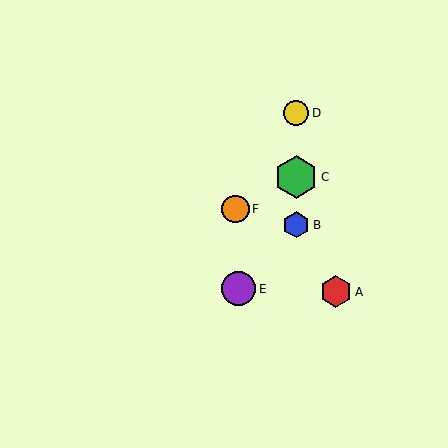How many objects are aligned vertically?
3 objects (B, C, D) are aligned vertically.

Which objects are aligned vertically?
Objects B, C, D are aligned vertically.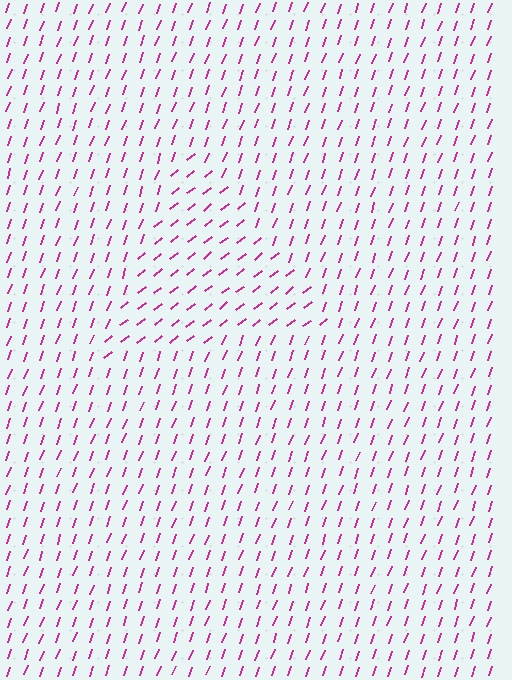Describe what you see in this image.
The image is filled with small magenta line segments. A triangle region in the image has lines oriented differently from the surrounding lines, creating a visible texture boundary.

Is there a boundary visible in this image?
Yes, there is a texture boundary formed by a change in line orientation.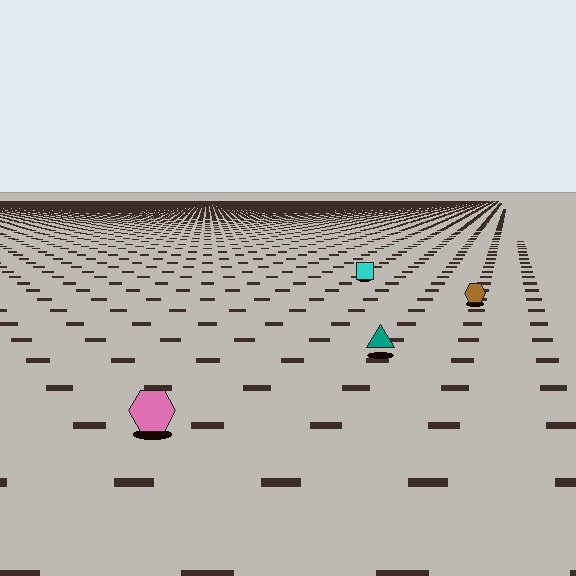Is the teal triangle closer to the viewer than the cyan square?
Yes. The teal triangle is closer — you can tell from the texture gradient: the ground texture is coarser near it.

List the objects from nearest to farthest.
From nearest to farthest: the pink hexagon, the teal triangle, the brown hexagon, the cyan square.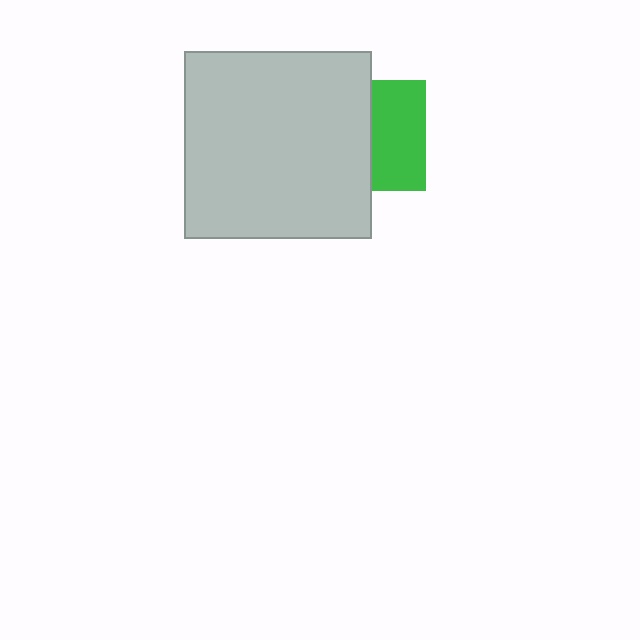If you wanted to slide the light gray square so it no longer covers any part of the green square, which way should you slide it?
Slide it left — that is the most direct way to separate the two shapes.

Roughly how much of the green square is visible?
About half of it is visible (roughly 48%).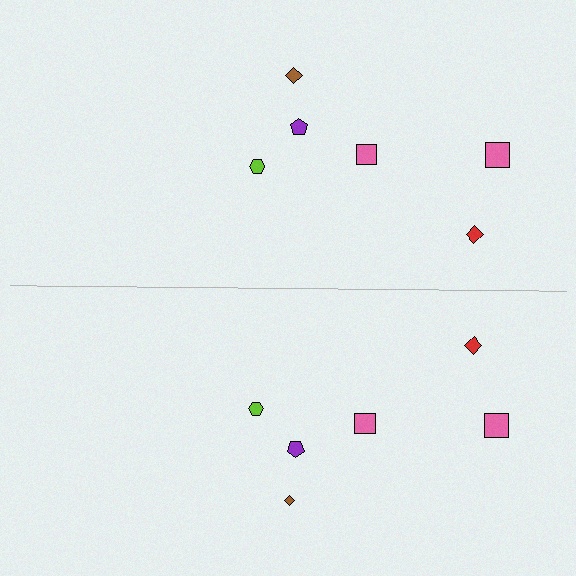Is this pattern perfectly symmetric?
No, the pattern is not perfectly symmetric. The brown diamond on the bottom side has a different size than its mirror counterpart.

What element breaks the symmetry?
The brown diamond on the bottom side has a different size than its mirror counterpart.